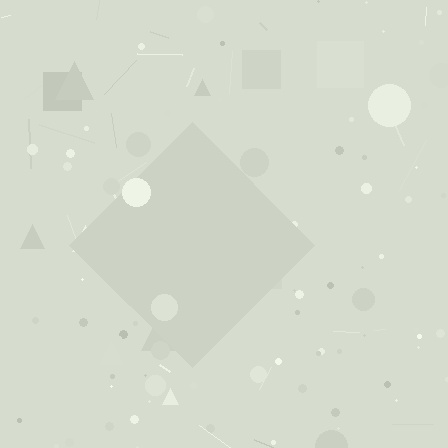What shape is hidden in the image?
A diamond is hidden in the image.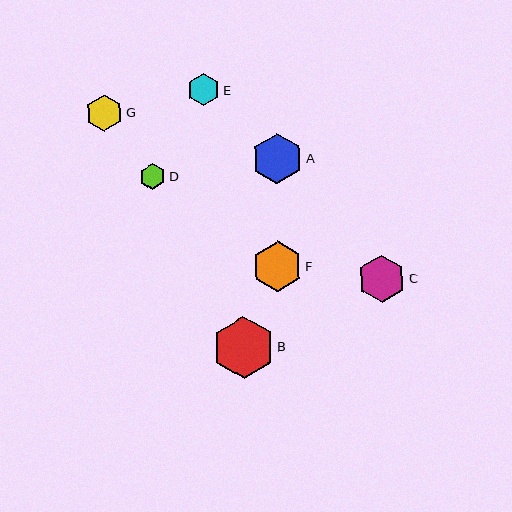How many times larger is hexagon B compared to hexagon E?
Hexagon B is approximately 1.9 times the size of hexagon E.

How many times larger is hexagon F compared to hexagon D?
Hexagon F is approximately 2.0 times the size of hexagon D.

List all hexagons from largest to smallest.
From largest to smallest: B, A, F, C, G, E, D.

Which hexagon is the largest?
Hexagon B is the largest with a size of approximately 62 pixels.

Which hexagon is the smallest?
Hexagon D is the smallest with a size of approximately 26 pixels.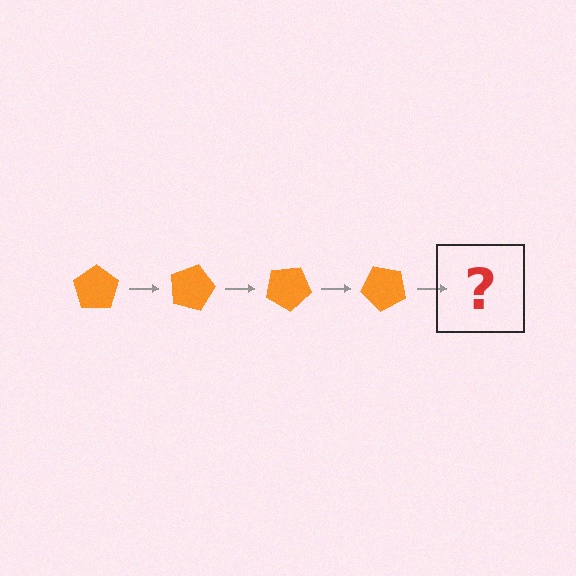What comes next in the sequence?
The next element should be an orange pentagon rotated 60 degrees.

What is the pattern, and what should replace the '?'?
The pattern is that the pentagon rotates 15 degrees each step. The '?' should be an orange pentagon rotated 60 degrees.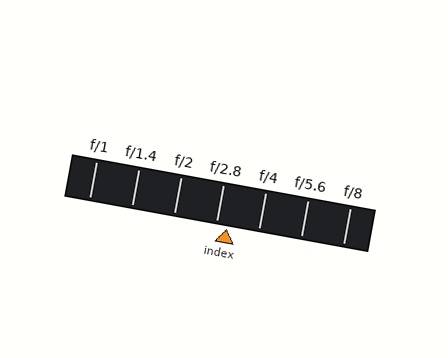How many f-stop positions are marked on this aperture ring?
There are 7 f-stop positions marked.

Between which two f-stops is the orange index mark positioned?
The index mark is between f/2.8 and f/4.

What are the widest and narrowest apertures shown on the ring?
The widest aperture shown is f/1 and the narrowest is f/8.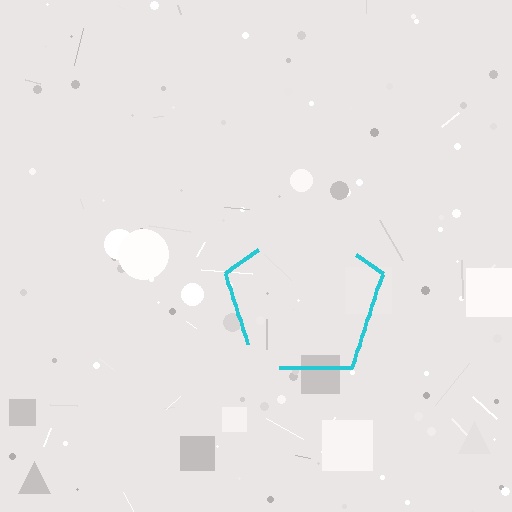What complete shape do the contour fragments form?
The contour fragments form a pentagon.